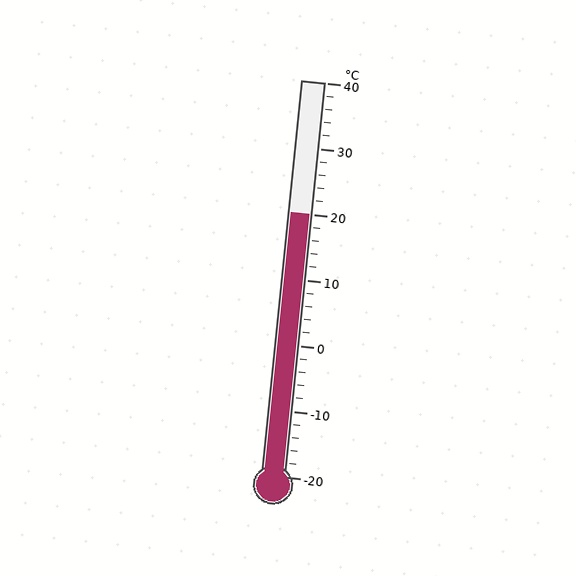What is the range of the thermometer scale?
The thermometer scale ranges from -20°C to 40°C.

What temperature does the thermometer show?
The thermometer shows approximately 20°C.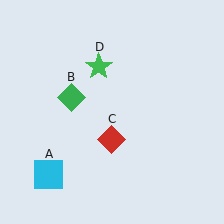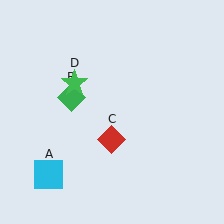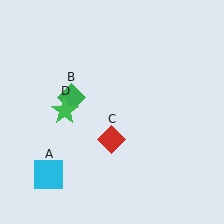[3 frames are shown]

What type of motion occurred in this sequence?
The green star (object D) rotated counterclockwise around the center of the scene.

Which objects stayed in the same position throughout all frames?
Cyan square (object A) and green diamond (object B) and red diamond (object C) remained stationary.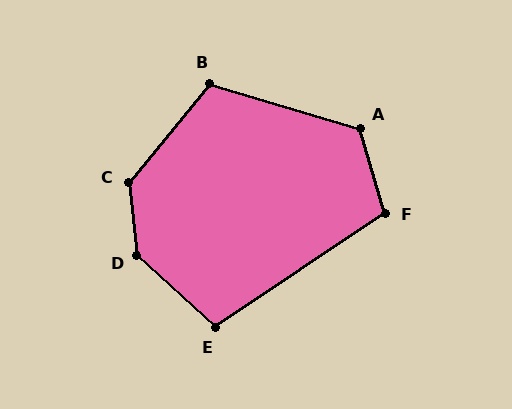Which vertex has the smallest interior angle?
E, at approximately 104 degrees.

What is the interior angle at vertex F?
Approximately 108 degrees (obtuse).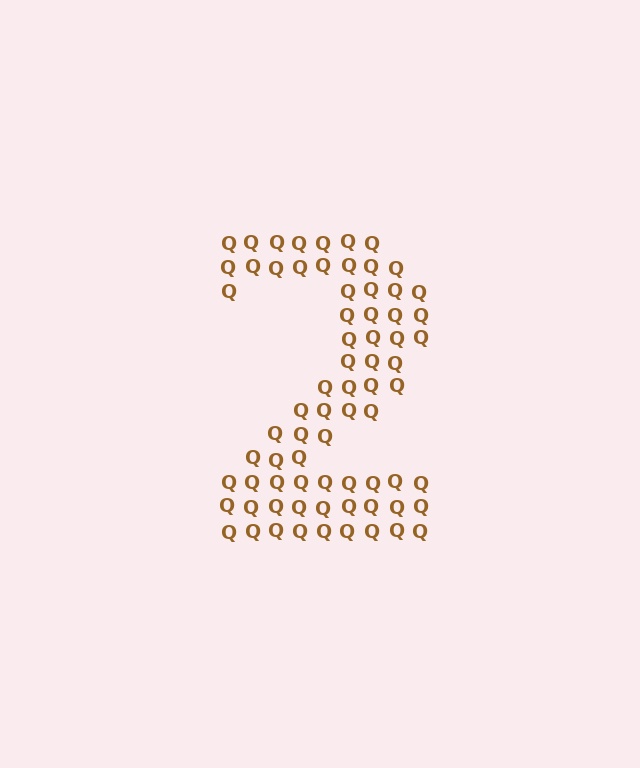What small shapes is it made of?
It is made of small letter Q's.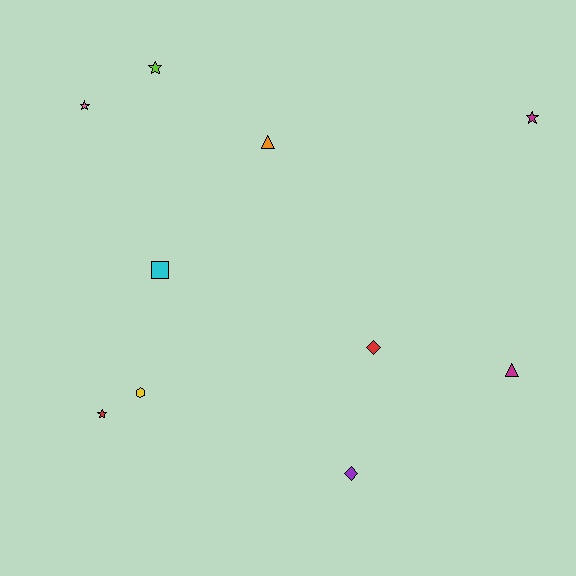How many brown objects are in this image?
There are no brown objects.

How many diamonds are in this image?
There are 2 diamonds.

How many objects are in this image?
There are 10 objects.